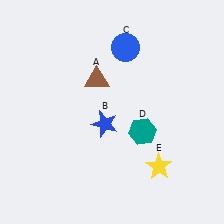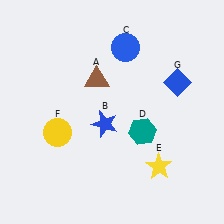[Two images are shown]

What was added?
A yellow circle (F), a blue diamond (G) were added in Image 2.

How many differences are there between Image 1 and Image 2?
There are 2 differences between the two images.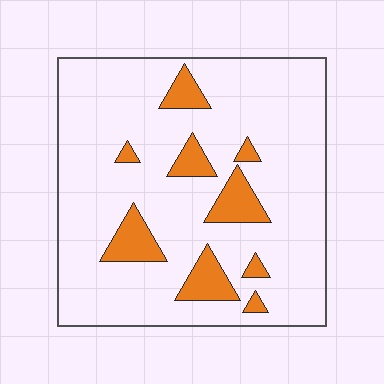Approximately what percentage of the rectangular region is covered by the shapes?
Approximately 15%.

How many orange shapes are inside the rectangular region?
9.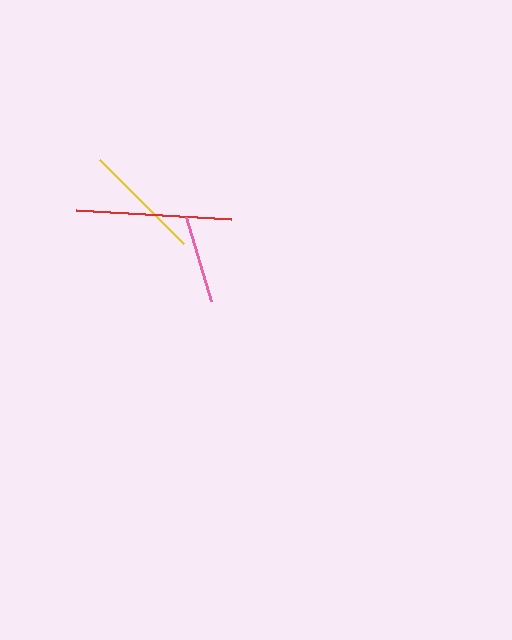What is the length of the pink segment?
The pink segment is approximately 88 pixels long.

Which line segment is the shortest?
The pink line is the shortest at approximately 88 pixels.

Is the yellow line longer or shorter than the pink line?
The yellow line is longer than the pink line.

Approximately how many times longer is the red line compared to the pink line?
The red line is approximately 1.8 times the length of the pink line.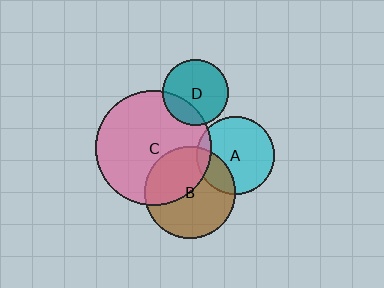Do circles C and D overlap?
Yes.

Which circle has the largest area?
Circle C (pink).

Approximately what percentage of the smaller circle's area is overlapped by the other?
Approximately 25%.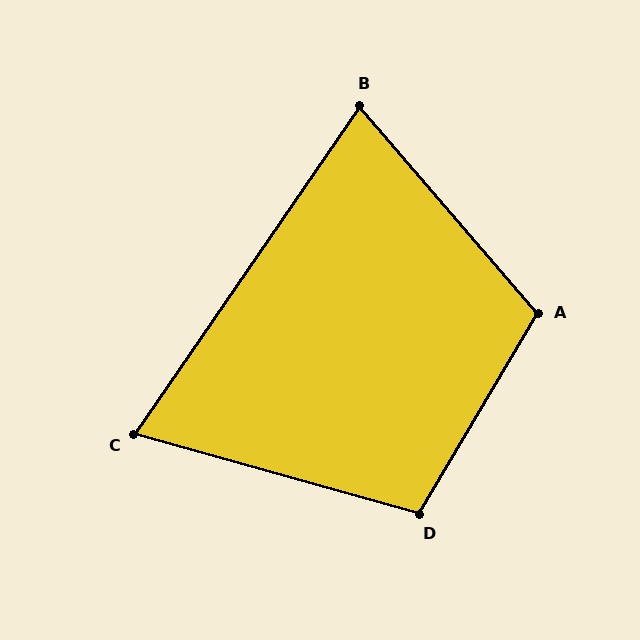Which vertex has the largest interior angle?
A, at approximately 109 degrees.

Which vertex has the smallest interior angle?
C, at approximately 71 degrees.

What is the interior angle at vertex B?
Approximately 75 degrees (acute).